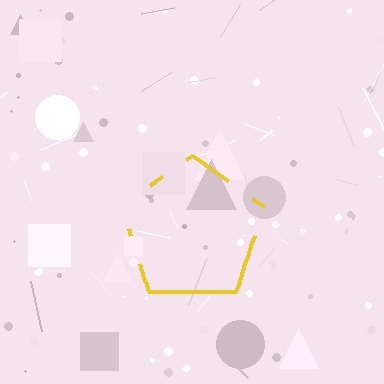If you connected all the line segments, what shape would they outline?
They would outline a pentagon.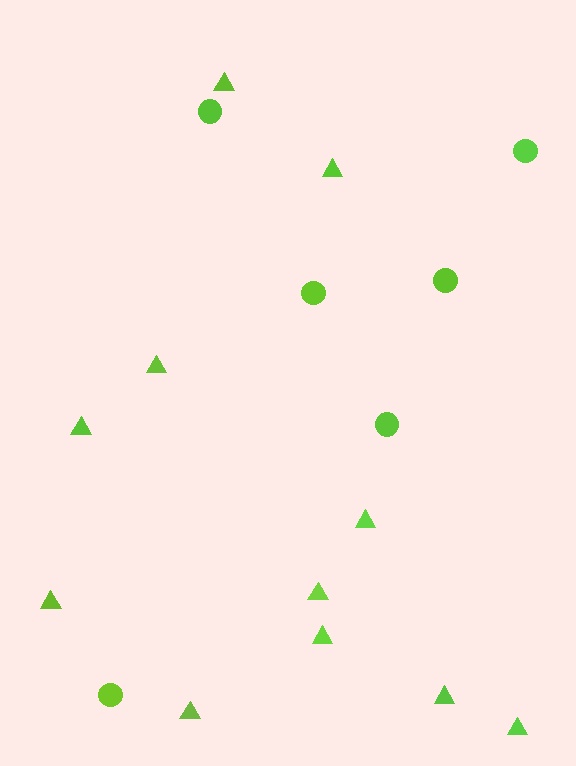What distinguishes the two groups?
There are 2 groups: one group of triangles (11) and one group of circles (6).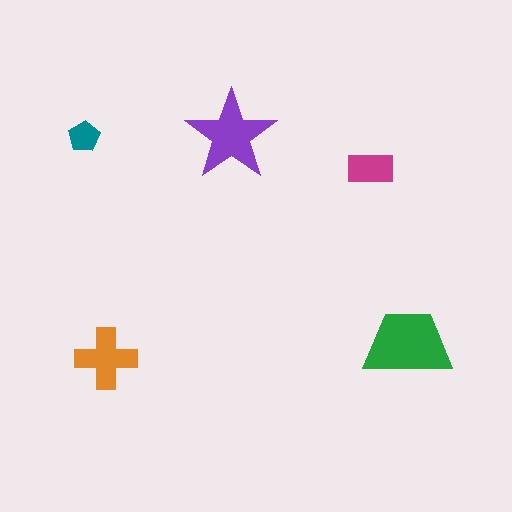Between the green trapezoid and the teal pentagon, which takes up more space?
The green trapezoid.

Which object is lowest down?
The orange cross is bottommost.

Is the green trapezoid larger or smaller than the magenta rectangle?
Larger.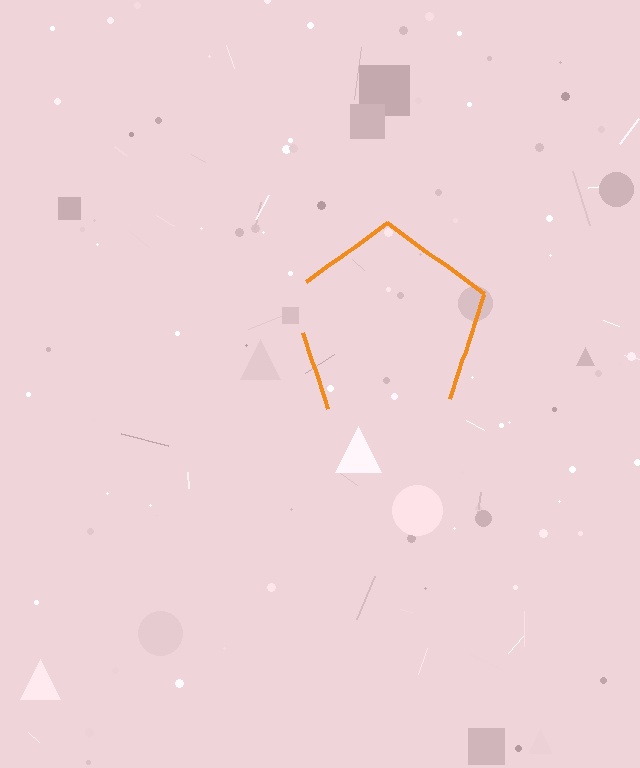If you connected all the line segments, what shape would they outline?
They would outline a pentagon.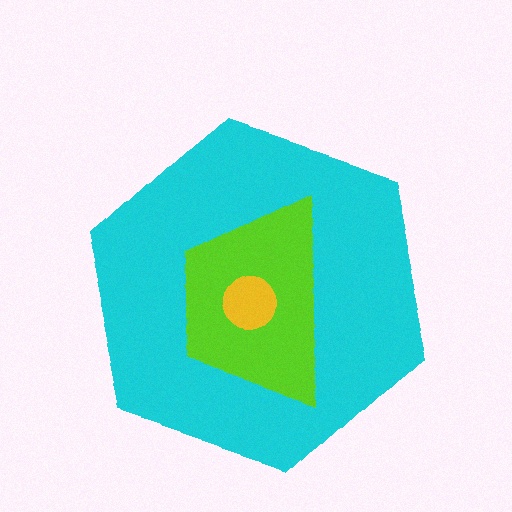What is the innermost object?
The yellow circle.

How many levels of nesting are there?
3.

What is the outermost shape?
The cyan hexagon.